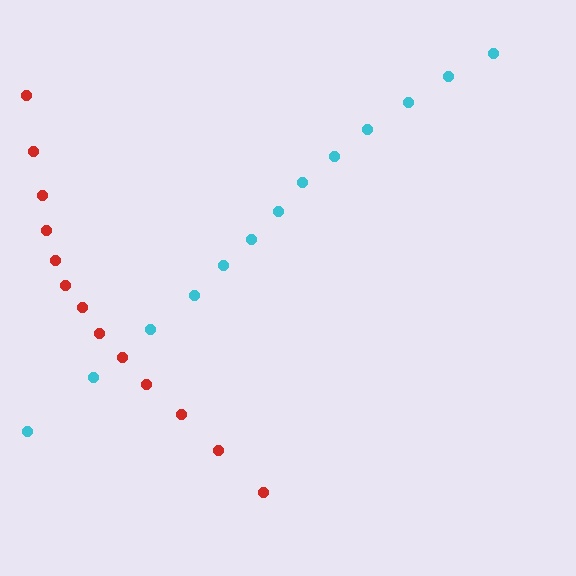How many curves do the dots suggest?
There are 2 distinct paths.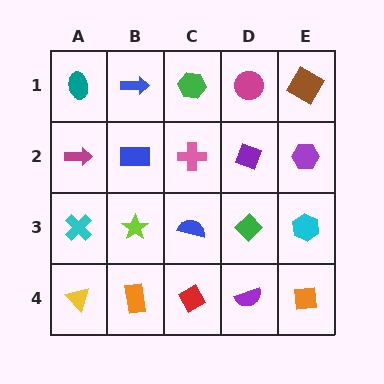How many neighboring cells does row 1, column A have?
2.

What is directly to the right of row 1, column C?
A magenta circle.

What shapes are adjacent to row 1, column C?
A pink cross (row 2, column C), a blue arrow (row 1, column B), a magenta circle (row 1, column D).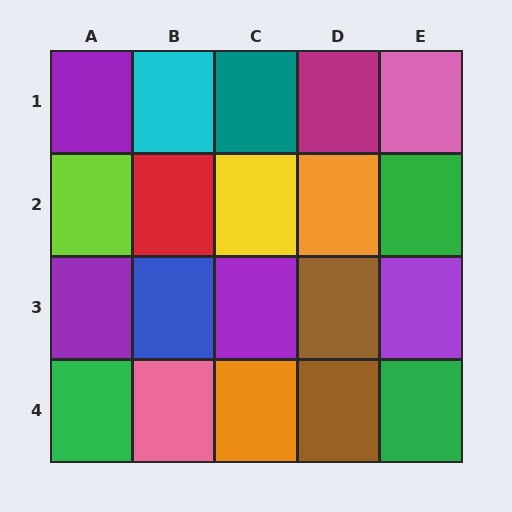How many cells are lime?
1 cell is lime.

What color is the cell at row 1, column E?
Pink.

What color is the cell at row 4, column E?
Green.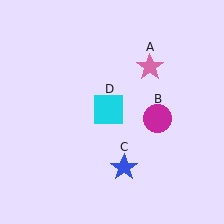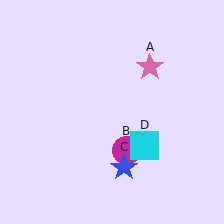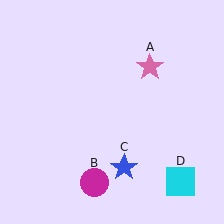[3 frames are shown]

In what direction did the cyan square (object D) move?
The cyan square (object D) moved down and to the right.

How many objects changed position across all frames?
2 objects changed position: magenta circle (object B), cyan square (object D).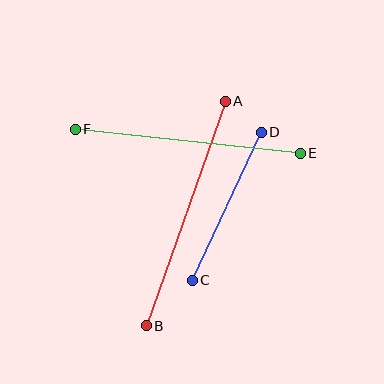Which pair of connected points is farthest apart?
Points A and B are farthest apart.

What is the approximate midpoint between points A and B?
The midpoint is at approximately (186, 214) pixels.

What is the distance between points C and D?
The distance is approximately 163 pixels.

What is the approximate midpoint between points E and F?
The midpoint is at approximately (188, 141) pixels.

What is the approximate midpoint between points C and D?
The midpoint is at approximately (227, 206) pixels.